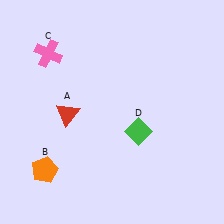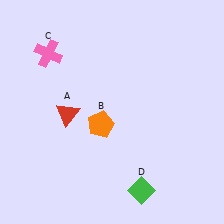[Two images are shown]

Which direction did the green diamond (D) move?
The green diamond (D) moved down.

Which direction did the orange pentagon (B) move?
The orange pentagon (B) moved right.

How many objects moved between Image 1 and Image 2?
2 objects moved between the two images.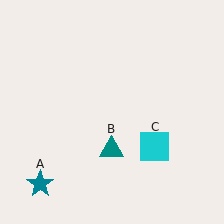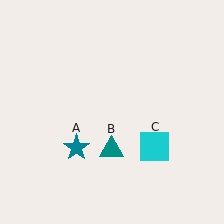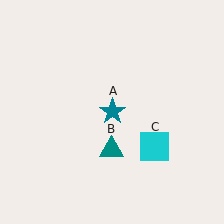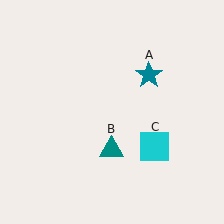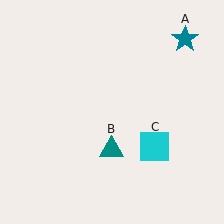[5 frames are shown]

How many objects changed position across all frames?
1 object changed position: teal star (object A).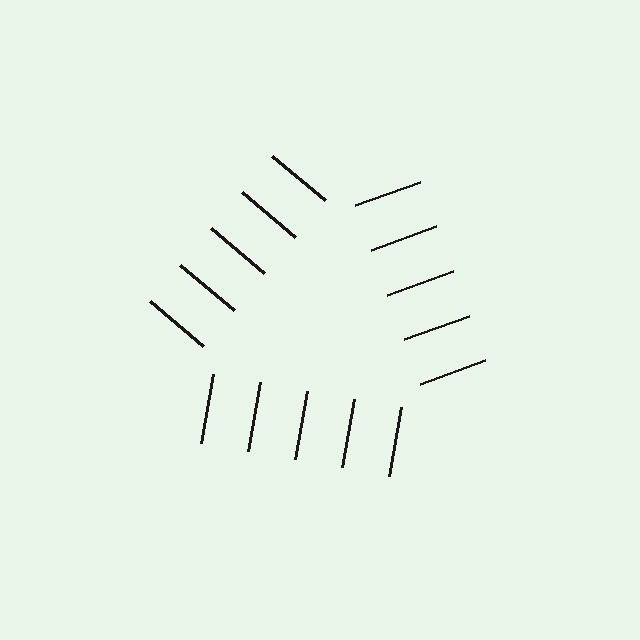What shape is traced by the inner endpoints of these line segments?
An illusory triangle — the line segments terminate on its edges but no continuous stroke is drawn.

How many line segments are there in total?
15 — 5 along each of the 3 edges.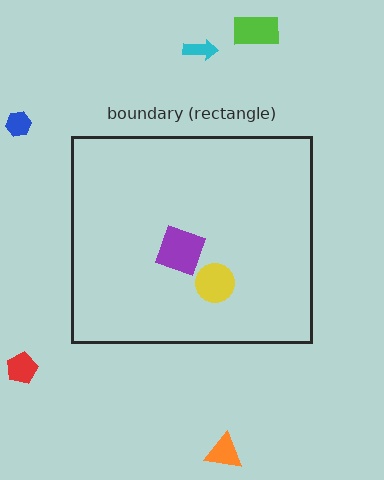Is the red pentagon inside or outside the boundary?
Outside.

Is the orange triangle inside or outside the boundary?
Outside.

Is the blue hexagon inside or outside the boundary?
Outside.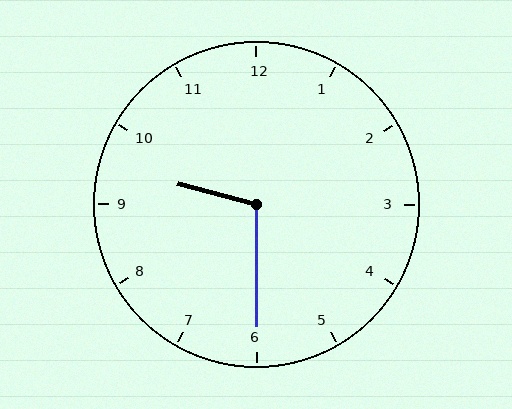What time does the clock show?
9:30.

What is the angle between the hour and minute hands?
Approximately 105 degrees.